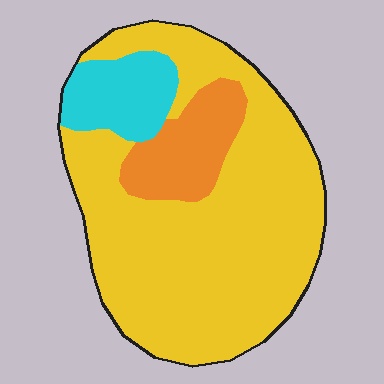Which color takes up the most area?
Yellow, at roughly 75%.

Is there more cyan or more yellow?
Yellow.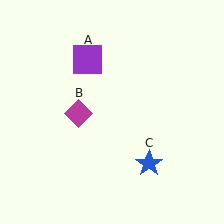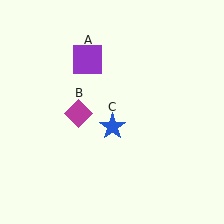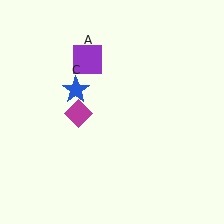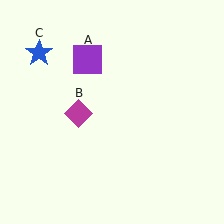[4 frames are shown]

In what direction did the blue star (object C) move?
The blue star (object C) moved up and to the left.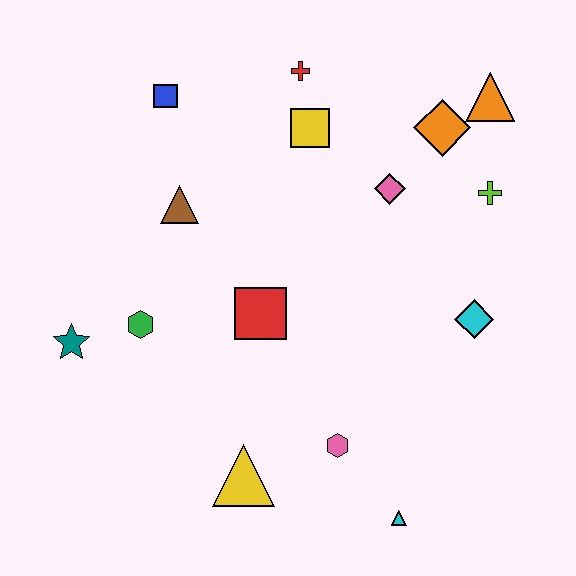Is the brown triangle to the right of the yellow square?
No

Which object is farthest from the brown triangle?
The cyan triangle is farthest from the brown triangle.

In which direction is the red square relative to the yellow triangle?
The red square is above the yellow triangle.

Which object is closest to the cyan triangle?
The pink hexagon is closest to the cyan triangle.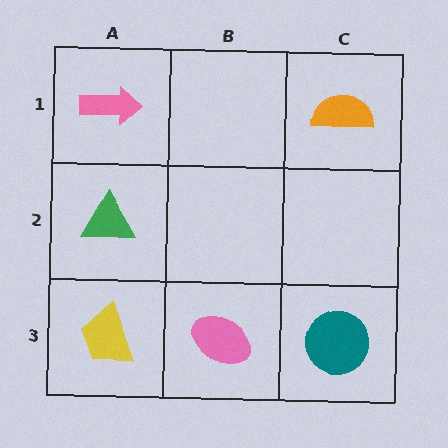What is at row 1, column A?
A pink arrow.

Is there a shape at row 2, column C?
No, that cell is empty.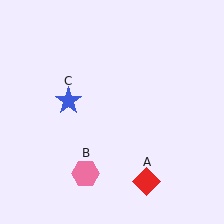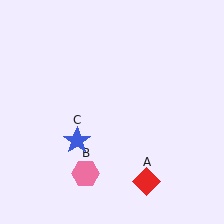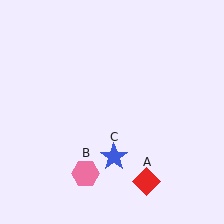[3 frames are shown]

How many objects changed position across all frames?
1 object changed position: blue star (object C).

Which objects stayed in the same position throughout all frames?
Red diamond (object A) and pink hexagon (object B) remained stationary.